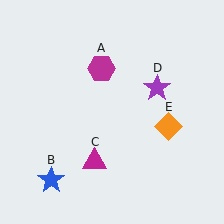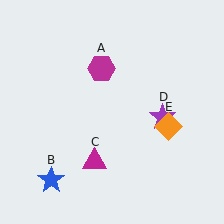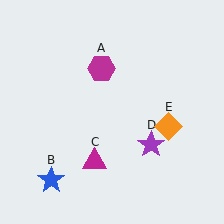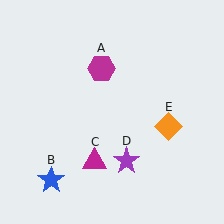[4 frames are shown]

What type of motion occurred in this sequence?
The purple star (object D) rotated clockwise around the center of the scene.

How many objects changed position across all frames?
1 object changed position: purple star (object D).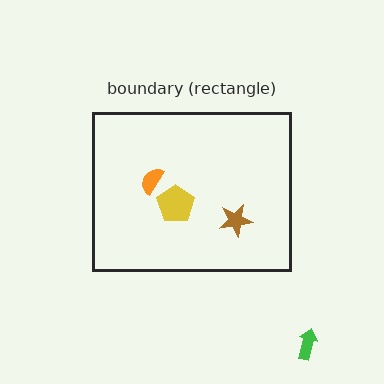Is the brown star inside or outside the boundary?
Inside.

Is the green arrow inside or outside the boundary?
Outside.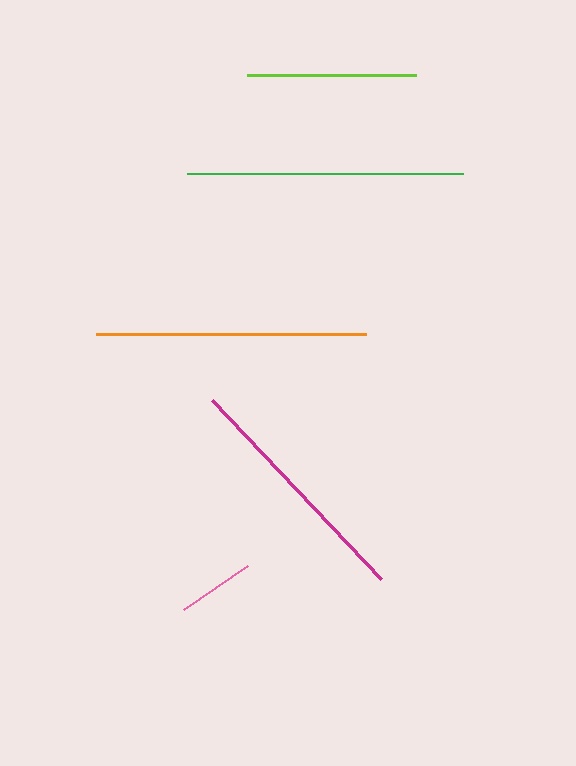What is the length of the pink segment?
The pink segment is approximately 78 pixels long.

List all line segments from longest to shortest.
From longest to shortest: green, orange, magenta, lime, pink.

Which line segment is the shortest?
The pink line is the shortest at approximately 78 pixels.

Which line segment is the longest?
The green line is the longest at approximately 276 pixels.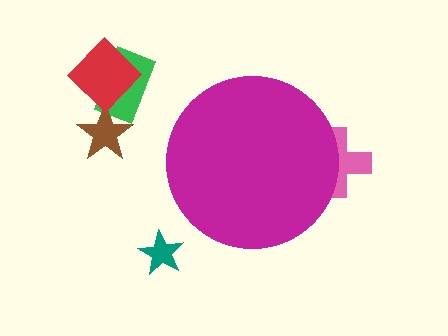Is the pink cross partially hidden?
Yes, the pink cross is partially hidden behind the magenta circle.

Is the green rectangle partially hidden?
No, the green rectangle is fully visible.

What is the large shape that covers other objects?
A magenta circle.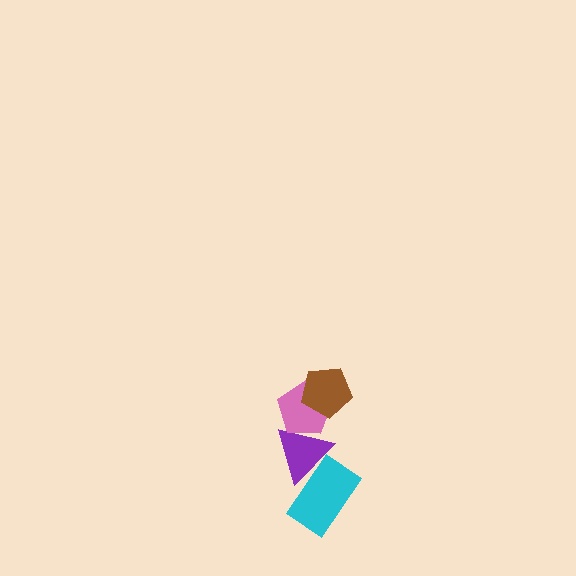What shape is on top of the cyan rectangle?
The purple triangle is on top of the cyan rectangle.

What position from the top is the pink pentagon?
The pink pentagon is 2nd from the top.